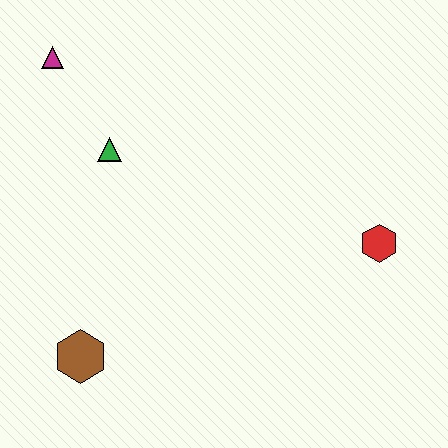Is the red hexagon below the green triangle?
Yes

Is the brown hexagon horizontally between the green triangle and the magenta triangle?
Yes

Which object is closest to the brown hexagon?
The green triangle is closest to the brown hexagon.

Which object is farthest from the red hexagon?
The magenta triangle is farthest from the red hexagon.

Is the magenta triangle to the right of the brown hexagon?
No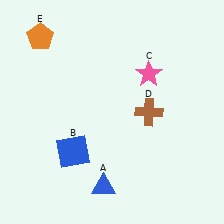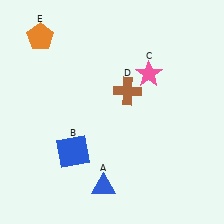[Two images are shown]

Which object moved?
The brown cross (D) moved left.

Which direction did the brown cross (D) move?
The brown cross (D) moved left.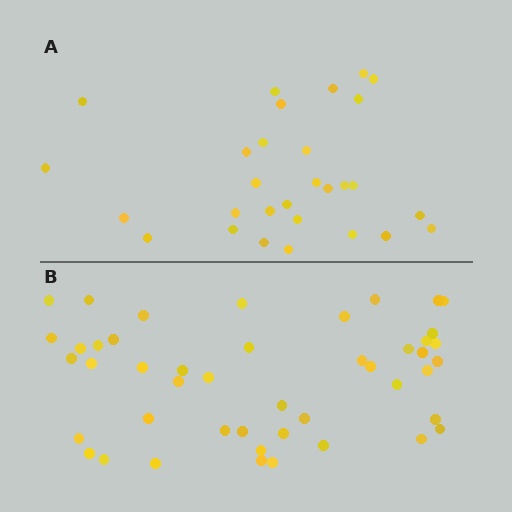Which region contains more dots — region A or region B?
Region B (the bottom region) has more dots.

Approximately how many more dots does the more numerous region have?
Region B has approximately 15 more dots than region A.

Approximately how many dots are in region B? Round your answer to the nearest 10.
About 50 dots. (The exact count is 46, which rounds to 50.)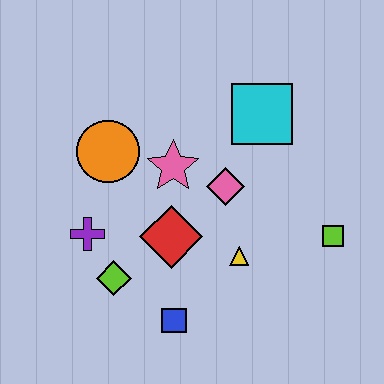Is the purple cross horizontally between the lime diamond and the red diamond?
No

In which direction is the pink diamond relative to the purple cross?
The pink diamond is to the right of the purple cross.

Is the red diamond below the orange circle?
Yes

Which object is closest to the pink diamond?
The pink star is closest to the pink diamond.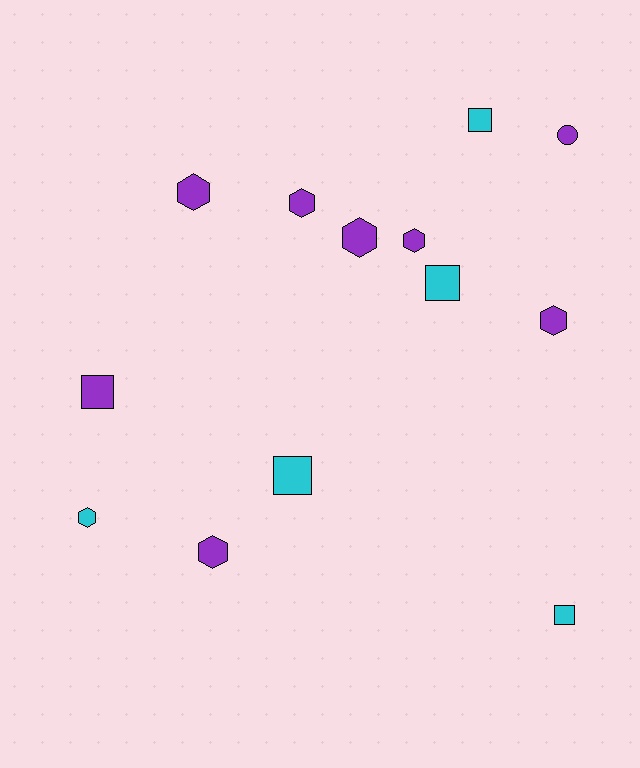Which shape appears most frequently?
Hexagon, with 7 objects.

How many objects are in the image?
There are 13 objects.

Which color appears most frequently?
Purple, with 8 objects.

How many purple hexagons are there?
There are 6 purple hexagons.